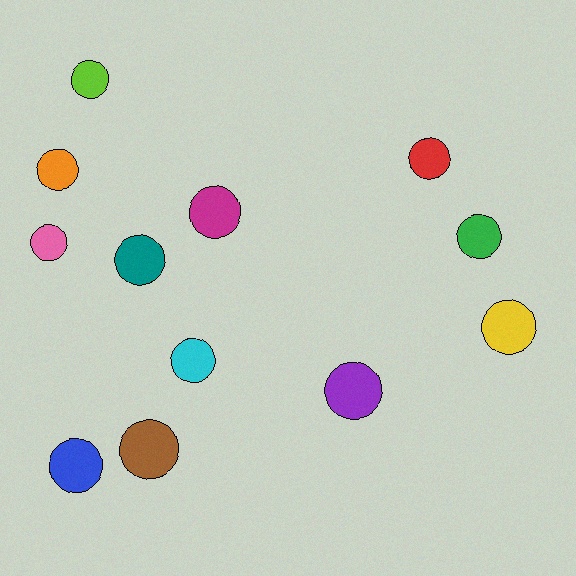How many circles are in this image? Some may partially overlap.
There are 12 circles.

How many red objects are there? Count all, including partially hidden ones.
There is 1 red object.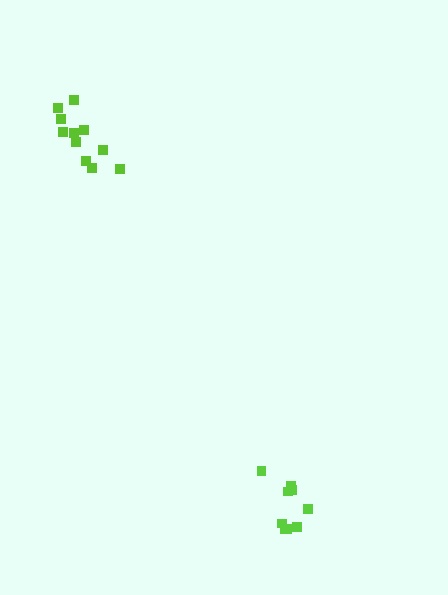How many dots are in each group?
Group 1: 11 dots, Group 2: 9 dots (20 total).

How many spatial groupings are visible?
There are 2 spatial groupings.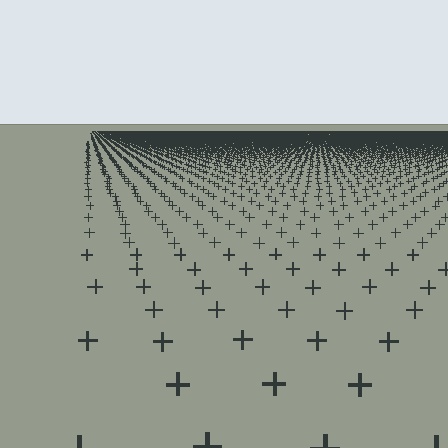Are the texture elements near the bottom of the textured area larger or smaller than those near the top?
Larger. Near the bottom, elements are closer to the viewer and appear at a bigger on-screen size.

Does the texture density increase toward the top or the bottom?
Density increases toward the top.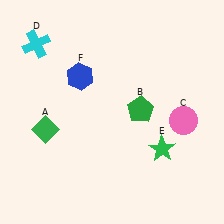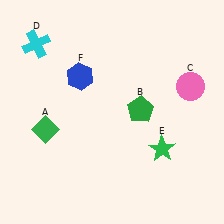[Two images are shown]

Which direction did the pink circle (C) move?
The pink circle (C) moved up.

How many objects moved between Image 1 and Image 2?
1 object moved between the two images.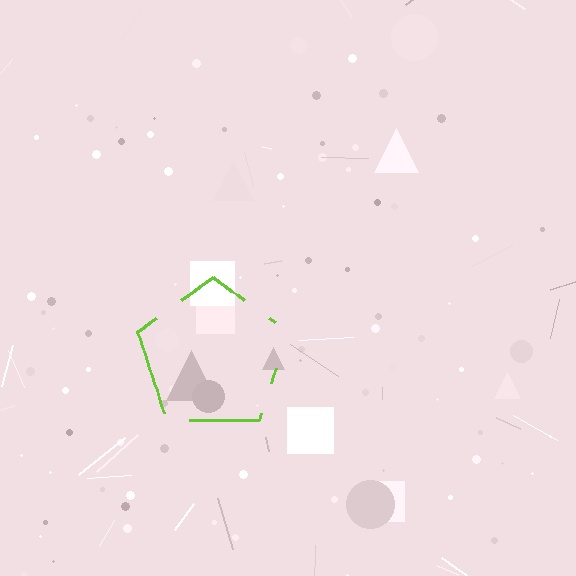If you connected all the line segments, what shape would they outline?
They would outline a pentagon.